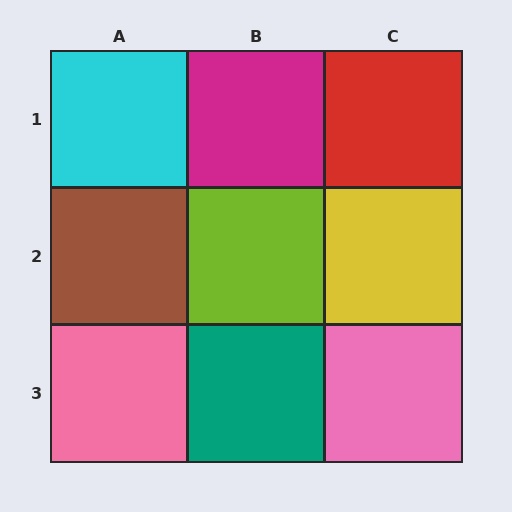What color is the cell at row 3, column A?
Pink.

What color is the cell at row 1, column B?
Magenta.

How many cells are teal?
1 cell is teal.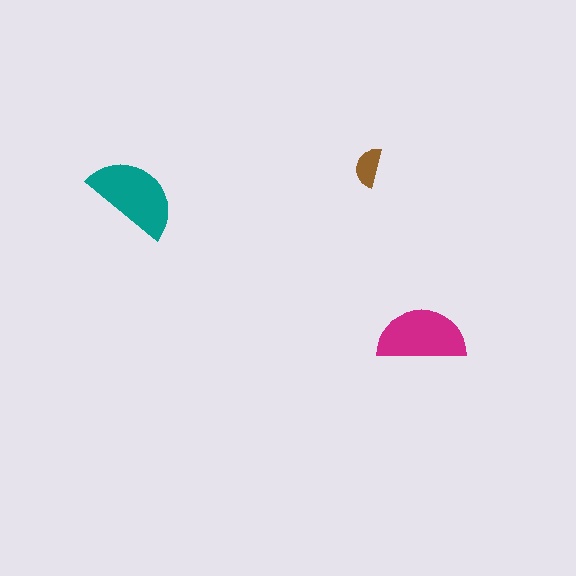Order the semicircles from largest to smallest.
the teal one, the magenta one, the brown one.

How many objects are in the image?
There are 3 objects in the image.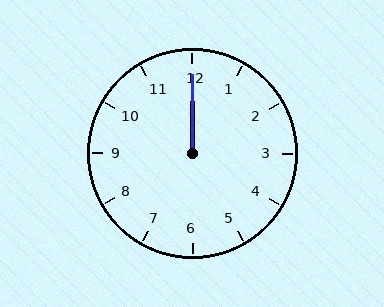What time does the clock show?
12:00.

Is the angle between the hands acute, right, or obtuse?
It is acute.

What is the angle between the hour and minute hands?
Approximately 0 degrees.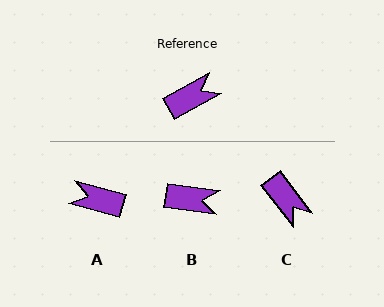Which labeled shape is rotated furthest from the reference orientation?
A, about 135 degrees away.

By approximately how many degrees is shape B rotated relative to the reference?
Approximately 37 degrees clockwise.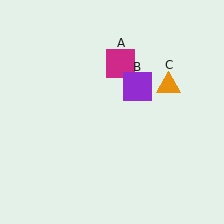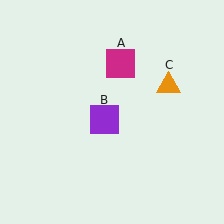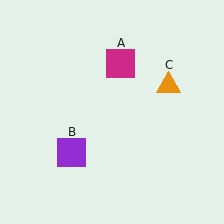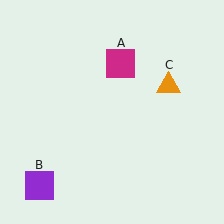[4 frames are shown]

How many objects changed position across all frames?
1 object changed position: purple square (object B).